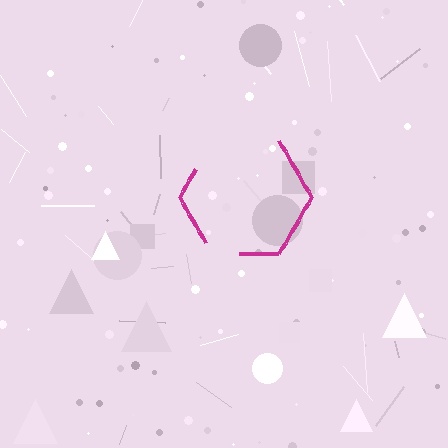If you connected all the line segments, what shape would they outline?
They would outline a hexagon.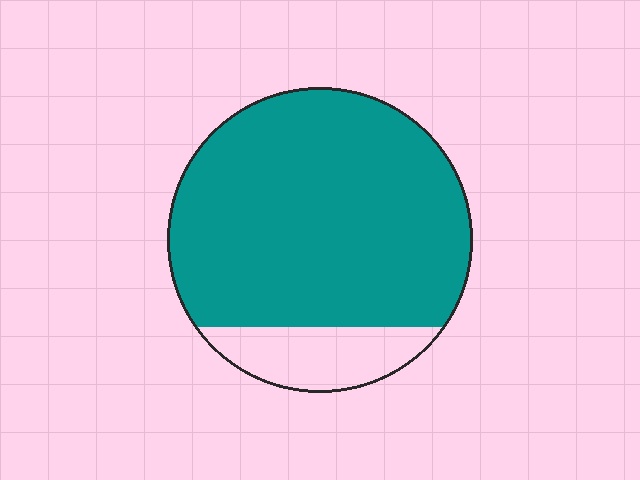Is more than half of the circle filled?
Yes.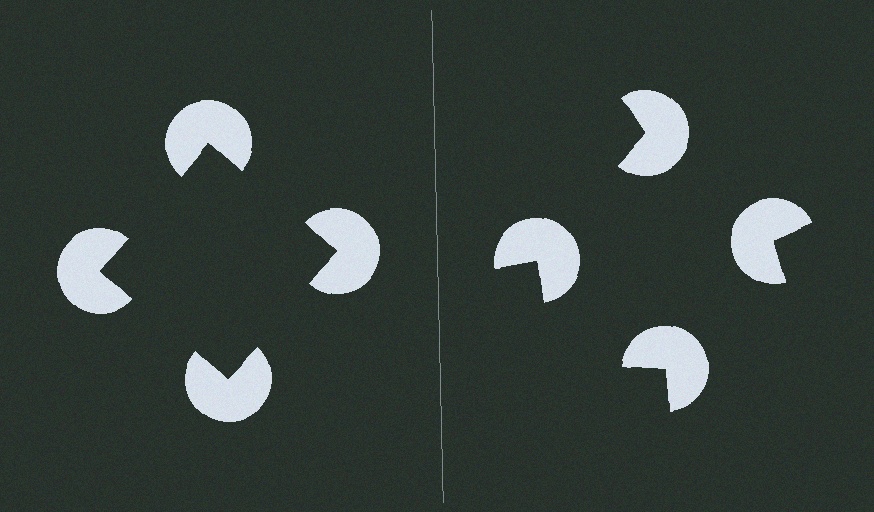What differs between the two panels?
The pac-man discs are positioned identically on both sides; only the wedge orientations differ. On the left they align to a square; on the right they are misaligned.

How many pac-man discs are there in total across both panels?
8 — 4 on each side.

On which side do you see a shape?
An illusory square appears on the left side. On the right side the wedge cuts are rotated, so no coherent shape forms.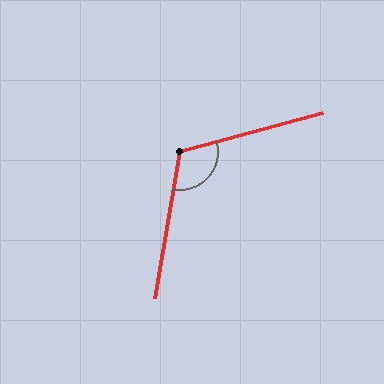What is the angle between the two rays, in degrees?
Approximately 115 degrees.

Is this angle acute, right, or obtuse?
It is obtuse.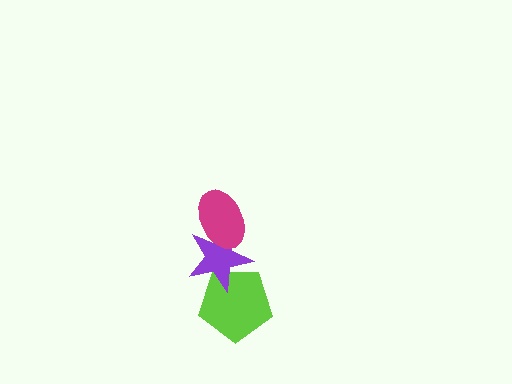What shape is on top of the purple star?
The magenta ellipse is on top of the purple star.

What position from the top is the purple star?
The purple star is 2nd from the top.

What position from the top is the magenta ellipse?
The magenta ellipse is 1st from the top.